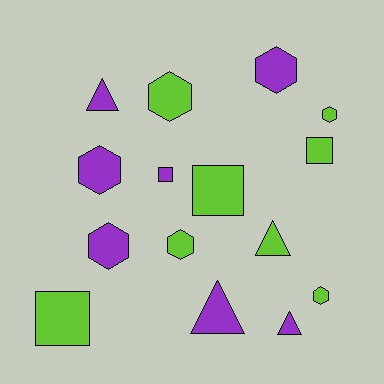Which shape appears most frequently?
Hexagon, with 7 objects.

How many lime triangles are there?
There is 1 lime triangle.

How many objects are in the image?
There are 15 objects.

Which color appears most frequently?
Lime, with 8 objects.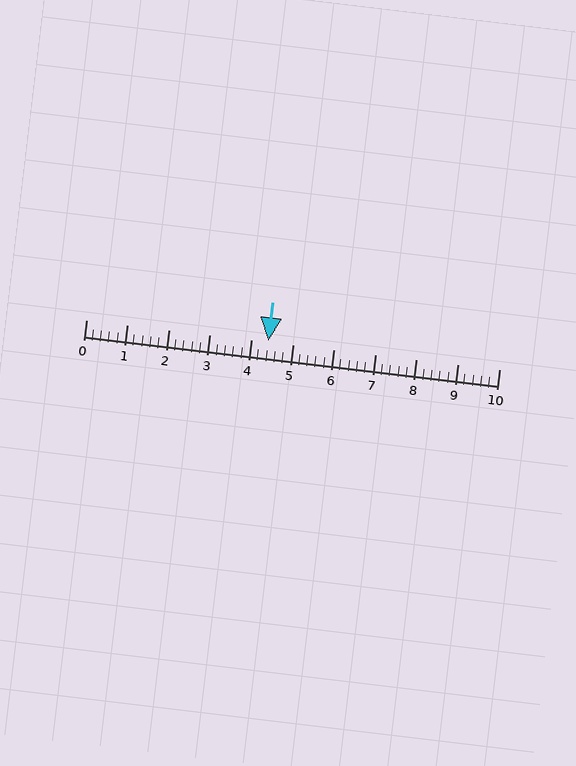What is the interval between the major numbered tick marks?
The major tick marks are spaced 1 units apart.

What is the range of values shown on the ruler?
The ruler shows values from 0 to 10.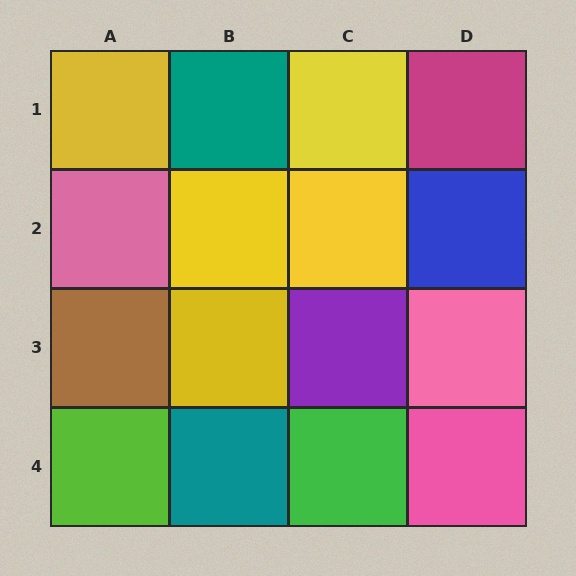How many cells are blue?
1 cell is blue.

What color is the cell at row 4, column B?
Teal.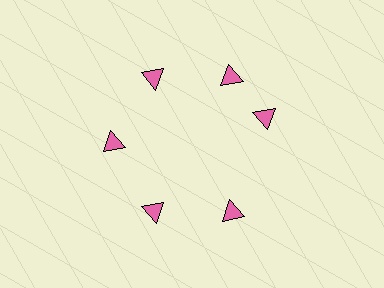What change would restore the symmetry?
The symmetry would be restored by rotating it back into even spacing with its neighbors so that all 6 triangles sit at equal angles and equal distance from the center.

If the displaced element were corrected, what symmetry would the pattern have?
It would have 6-fold rotational symmetry — the pattern would map onto itself every 60 degrees.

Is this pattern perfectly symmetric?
No. The 6 pink triangles are arranged in a ring, but one element near the 3 o'clock position is rotated out of alignment along the ring, breaking the 6-fold rotational symmetry.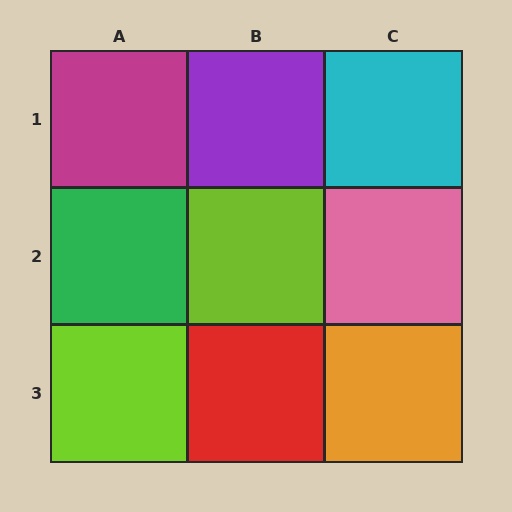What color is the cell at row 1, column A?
Magenta.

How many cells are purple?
1 cell is purple.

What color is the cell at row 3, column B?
Red.